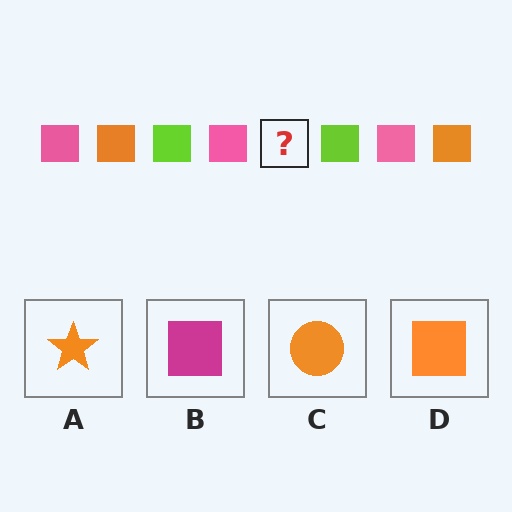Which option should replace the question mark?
Option D.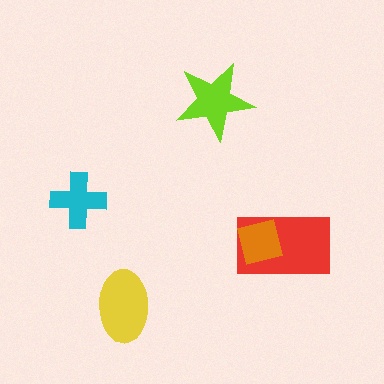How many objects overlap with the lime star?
0 objects overlap with the lime star.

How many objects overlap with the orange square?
1 object overlaps with the orange square.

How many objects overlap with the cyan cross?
0 objects overlap with the cyan cross.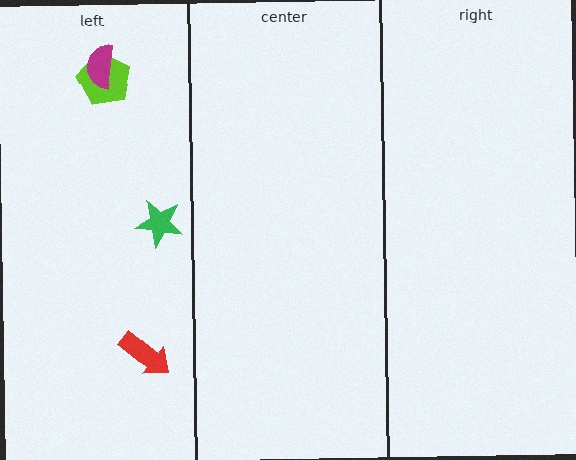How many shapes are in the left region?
4.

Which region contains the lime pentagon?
The left region.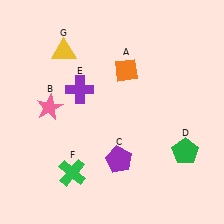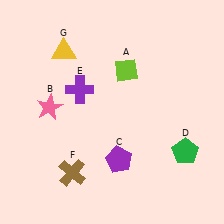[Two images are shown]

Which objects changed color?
A changed from orange to lime. F changed from green to brown.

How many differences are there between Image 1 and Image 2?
There are 2 differences between the two images.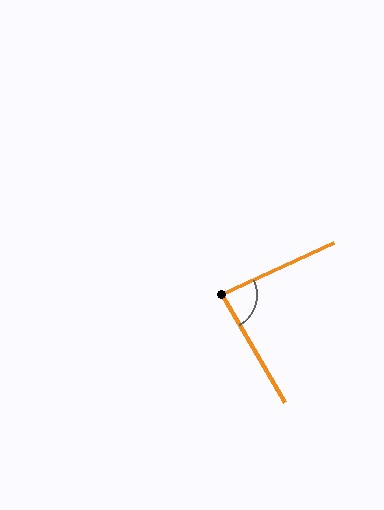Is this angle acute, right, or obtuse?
It is acute.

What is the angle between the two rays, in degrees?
Approximately 84 degrees.